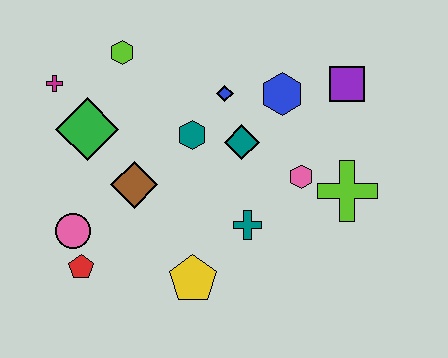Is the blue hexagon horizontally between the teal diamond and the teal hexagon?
No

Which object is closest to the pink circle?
The red pentagon is closest to the pink circle.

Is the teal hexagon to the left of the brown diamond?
No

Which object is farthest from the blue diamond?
The red pentagon is farthest from the blue diamond.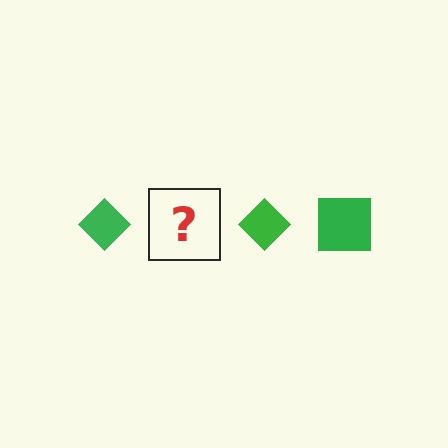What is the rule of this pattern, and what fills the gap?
The rule is that the pattern cycles through diamond, square shapes in green. The gap should be filled with a green square.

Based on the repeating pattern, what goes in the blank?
The blank should be a green square.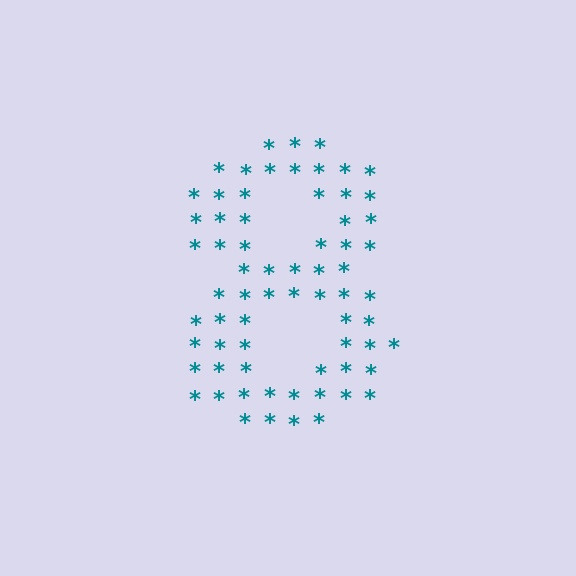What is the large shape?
The large shape is the digit 8.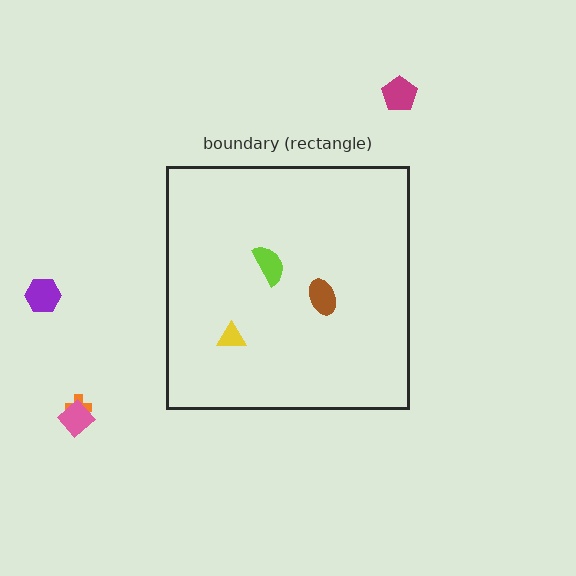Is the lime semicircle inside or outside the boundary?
Inside.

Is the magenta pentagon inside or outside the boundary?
Outside.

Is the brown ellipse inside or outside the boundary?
Inside.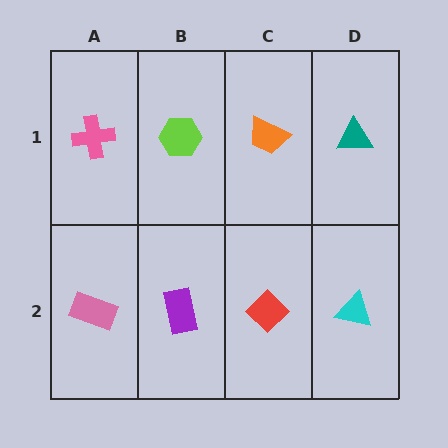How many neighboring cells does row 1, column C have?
3.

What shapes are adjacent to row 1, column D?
A cyan triangle (row 2, column D), an orange trapezoid (row 1, column C).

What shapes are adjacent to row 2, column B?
A lime hexagon (row 1, column B), a pink rectangle (row 2, column A), a red diamond (row 2, column C).